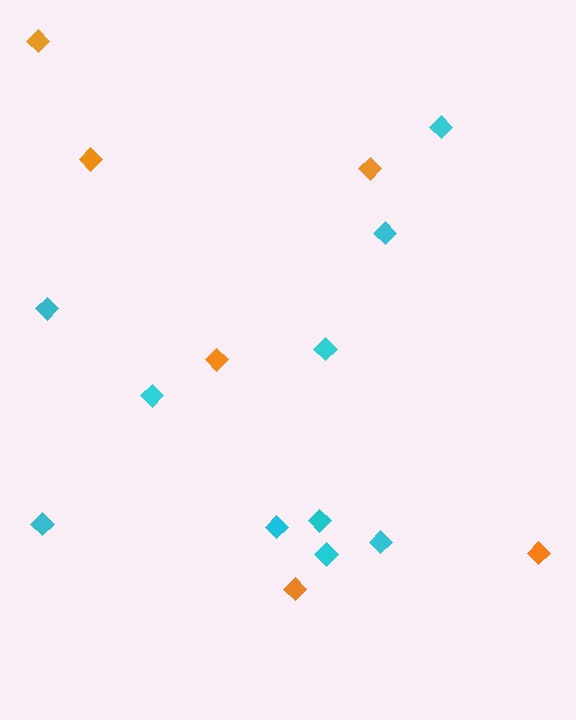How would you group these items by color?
There are 2 groups: one group of orange diamonds (6) and one group of cyan diamonds (10).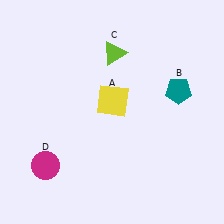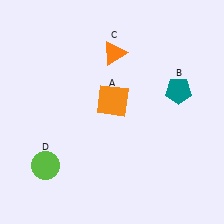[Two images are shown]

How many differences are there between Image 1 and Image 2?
There are 3 differences between the two images.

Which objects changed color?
A changed from yellow to orange. C changed from lime to orange. D changed from magenta to lime.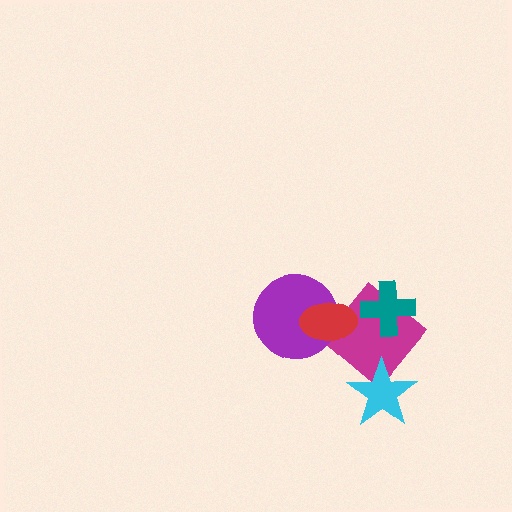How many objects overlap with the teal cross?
1 object overlaps with the teal cross.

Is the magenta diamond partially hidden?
Yes, it is partially covered by another shape.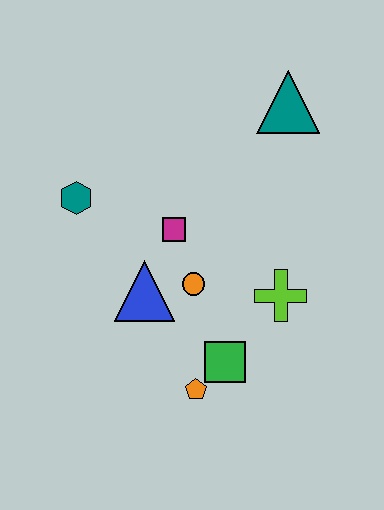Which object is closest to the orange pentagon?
The green square is closest to the orange pentagon.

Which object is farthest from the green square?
The teal triangle is farthest from the green square.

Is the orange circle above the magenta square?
No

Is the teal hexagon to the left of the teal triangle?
Yes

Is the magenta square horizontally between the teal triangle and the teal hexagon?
Yes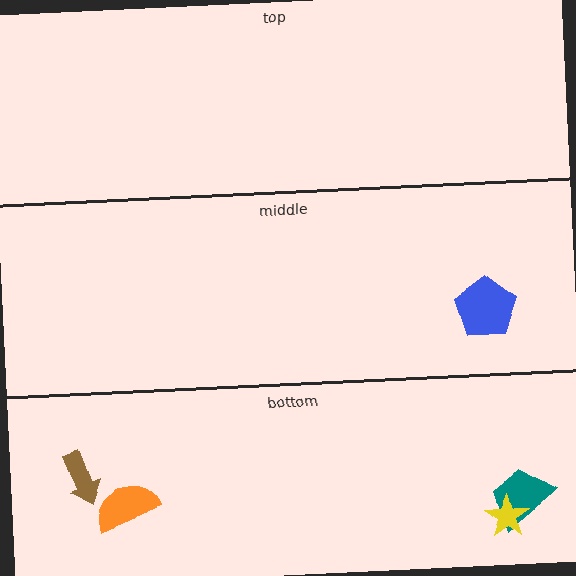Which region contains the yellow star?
The bottom region.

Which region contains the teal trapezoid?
The bottom region.